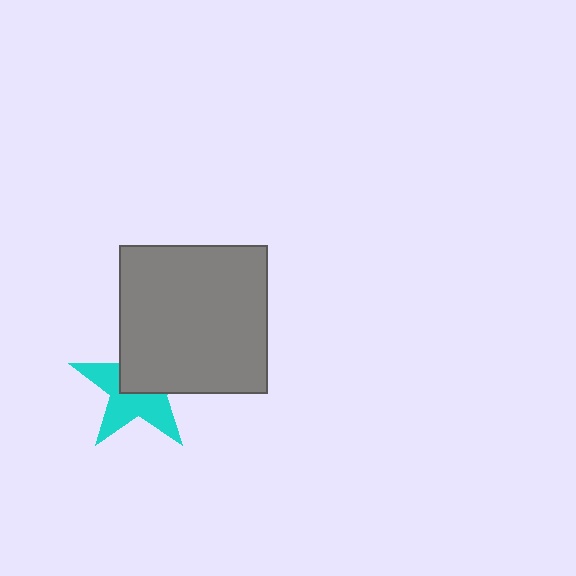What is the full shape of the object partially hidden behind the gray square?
The partially hidden object is a cyan star.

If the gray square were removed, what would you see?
You would see the complete cyan star.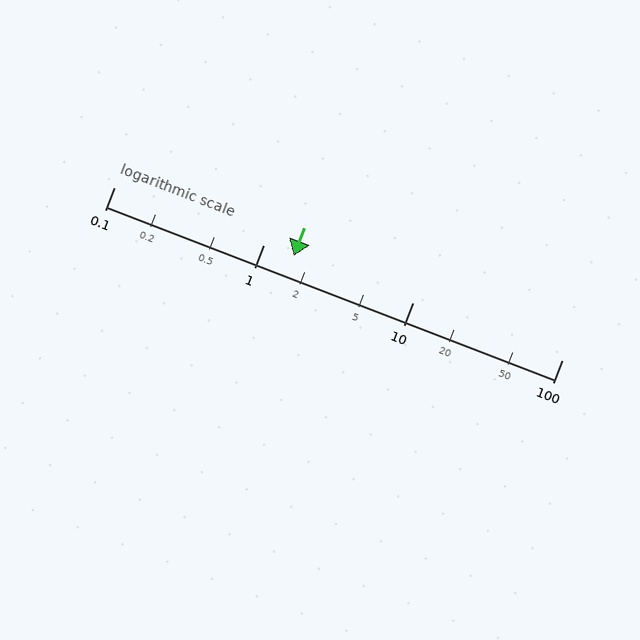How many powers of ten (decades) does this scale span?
The scale spans 3 decades, from 0.1 to 100.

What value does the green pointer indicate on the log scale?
The pointer indicates approximately 1.6.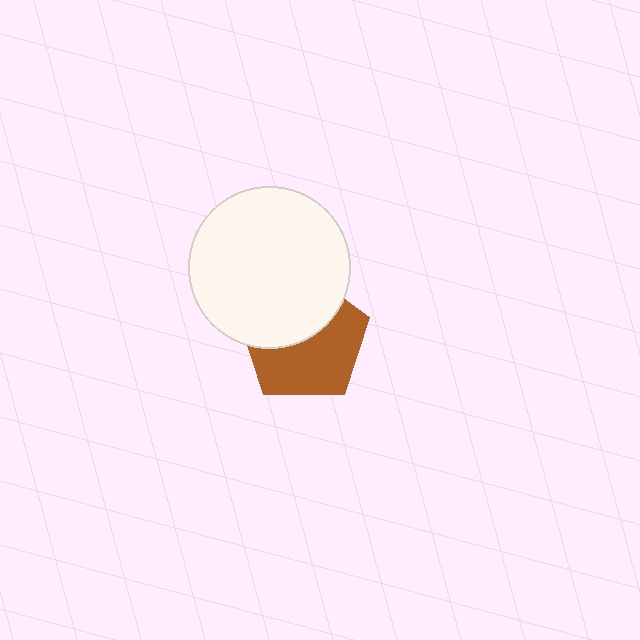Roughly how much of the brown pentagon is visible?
About half of it is visible (roughly 56%).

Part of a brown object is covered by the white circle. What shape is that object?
It is a pentagon.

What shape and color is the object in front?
The object in front is a white circle.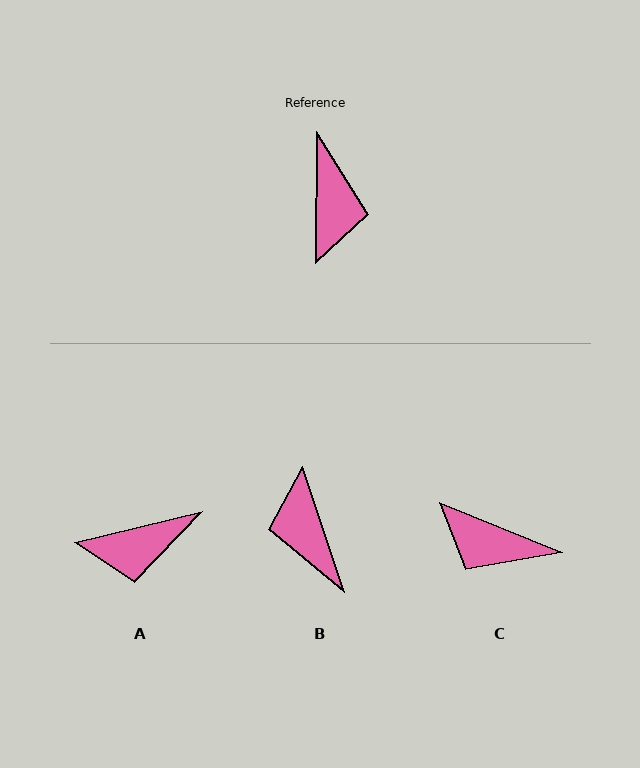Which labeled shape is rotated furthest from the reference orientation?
B, about 161 degrees away.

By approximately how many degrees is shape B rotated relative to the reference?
Approximately 161 degrees clockwise.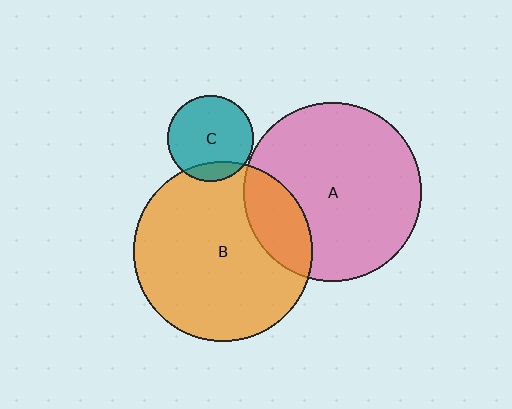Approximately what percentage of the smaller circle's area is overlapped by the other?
Approximately 15%.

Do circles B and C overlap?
Yes.